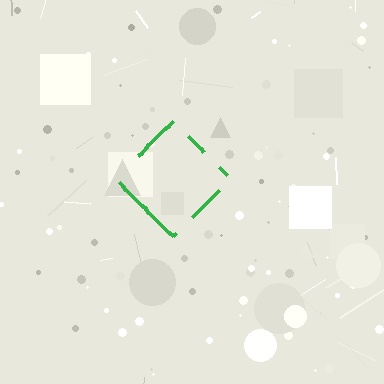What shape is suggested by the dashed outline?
The dashed outline suggests a diamond.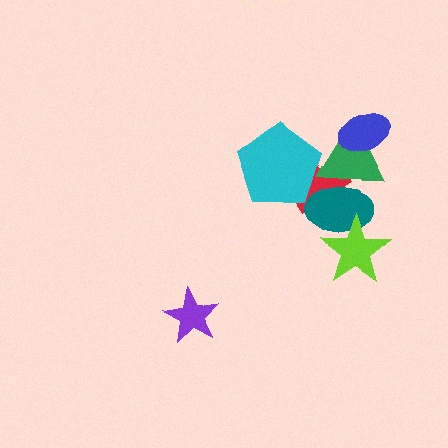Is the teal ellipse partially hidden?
Yes, it is partially covered by another shape.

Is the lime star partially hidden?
No, no other shape covers it.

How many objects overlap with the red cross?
3 objects overlap with the red cross.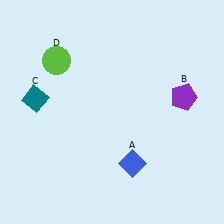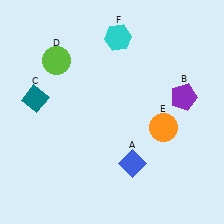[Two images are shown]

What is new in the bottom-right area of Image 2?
An orange circle (E) was added in the bottom-right area of Image 2.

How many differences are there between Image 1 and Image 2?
There are 2 differences between the two images.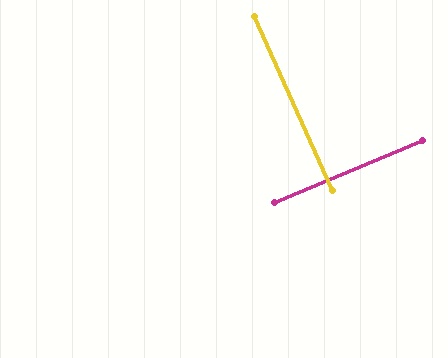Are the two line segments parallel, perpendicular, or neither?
Perpendicular — they meet at approximately 88°.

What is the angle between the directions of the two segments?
Approximately 88 degrees.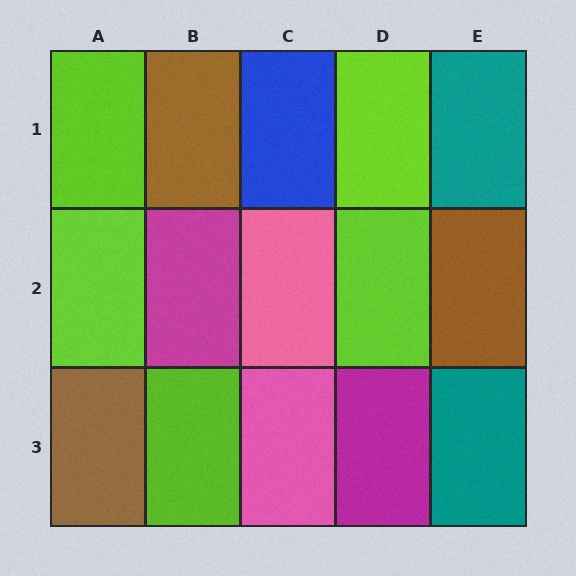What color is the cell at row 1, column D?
Lime.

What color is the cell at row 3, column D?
Magenta.